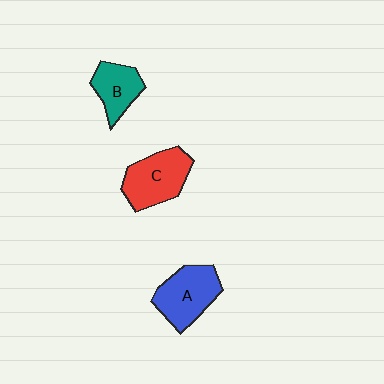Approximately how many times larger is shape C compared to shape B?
Approximately 1.5 times.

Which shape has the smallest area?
Shape B (teal).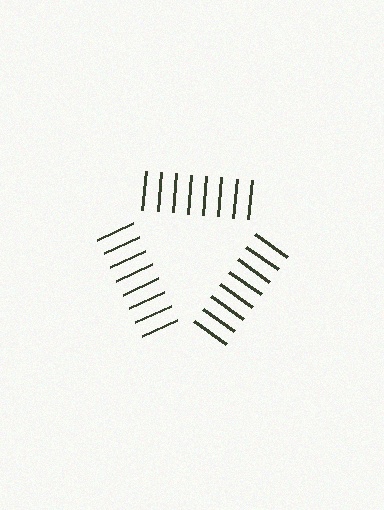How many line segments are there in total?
24 — 8 along each of the 3 edges.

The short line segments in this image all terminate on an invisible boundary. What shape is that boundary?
An illusory triangle — the line segments terminate on its edges but no continuous stroke is drawn.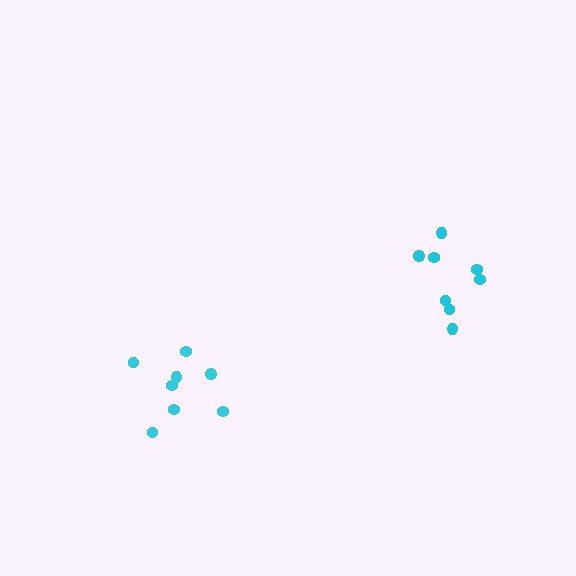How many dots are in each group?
Group 1: 8 dots, Group 2: 8 dots (16 total).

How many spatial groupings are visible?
There are 2 spatial groupings.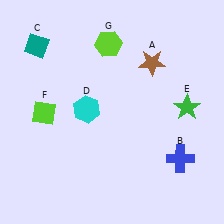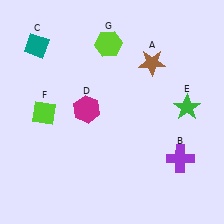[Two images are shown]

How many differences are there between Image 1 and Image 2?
There are 2 differences between the two images.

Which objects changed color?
B changed from blue to purple. D changed from cyan to magenta.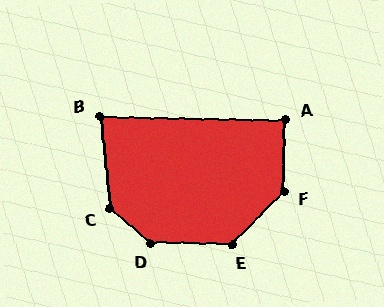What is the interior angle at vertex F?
Approximately 137 degrees (obtuse).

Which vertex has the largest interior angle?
D, at approximately 140 degrees.